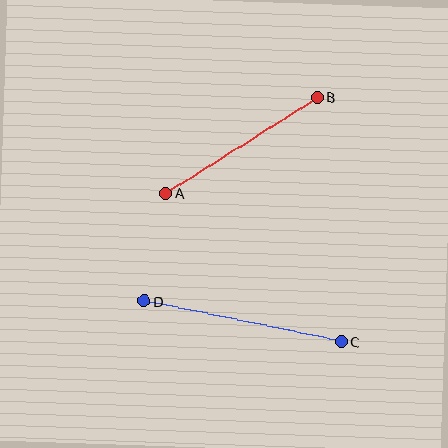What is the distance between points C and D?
The distance is approximately 201 pixels.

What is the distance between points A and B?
The distance is approximately 179 pixels.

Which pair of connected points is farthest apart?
Points C and D are farthest apart.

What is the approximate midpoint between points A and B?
The midpoint is at approximately (242, 145) pixels.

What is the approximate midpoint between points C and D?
The midpoint is at approximately (243, 321) pixels.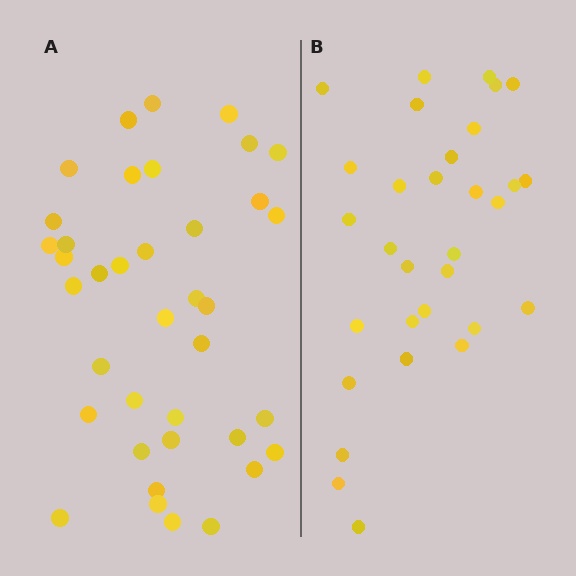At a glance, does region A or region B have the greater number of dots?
Region A (the left region) has more dots.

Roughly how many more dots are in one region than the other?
Region A has roughly 8 or so more dots than region B.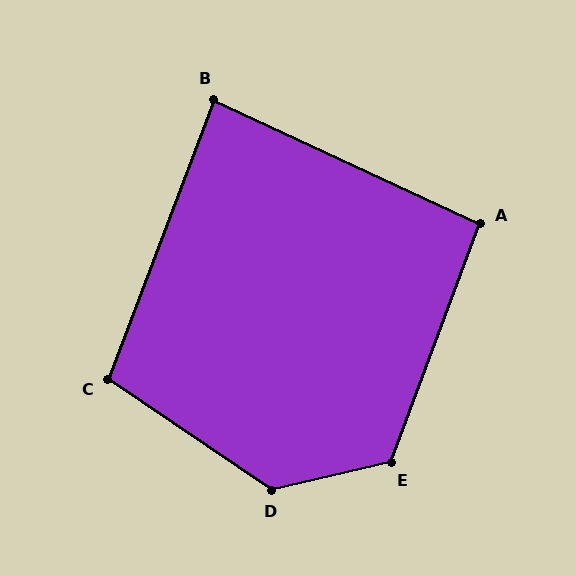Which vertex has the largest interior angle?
D, at approximately 133 degrees.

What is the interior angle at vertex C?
Approximately 103 degrees (obtuse).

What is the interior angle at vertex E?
Approximately 123 degrees (obtuse).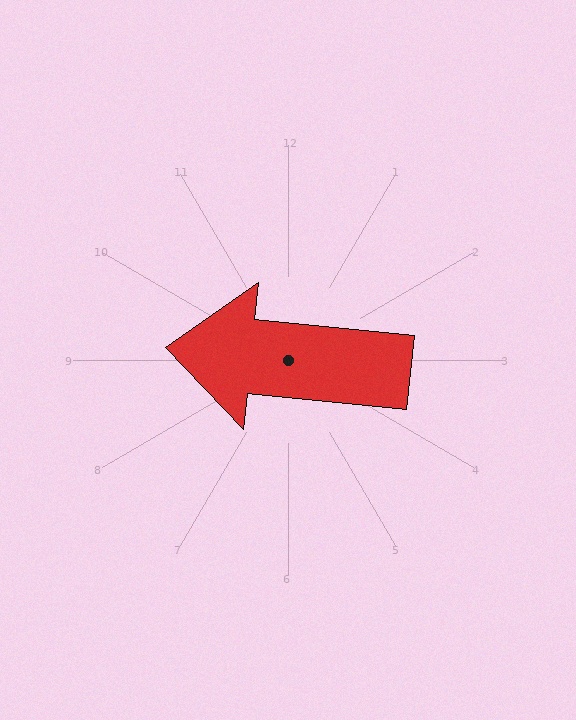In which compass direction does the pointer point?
West.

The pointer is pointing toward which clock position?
Roughly 9 o'clock.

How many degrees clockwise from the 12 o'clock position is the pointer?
Approximately 276 degrees.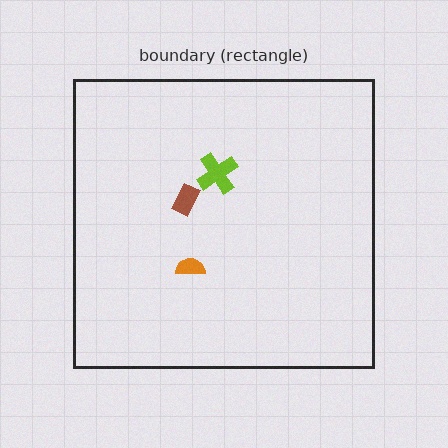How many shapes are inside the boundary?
3 inside, 0 outside.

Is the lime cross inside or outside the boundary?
Inside.